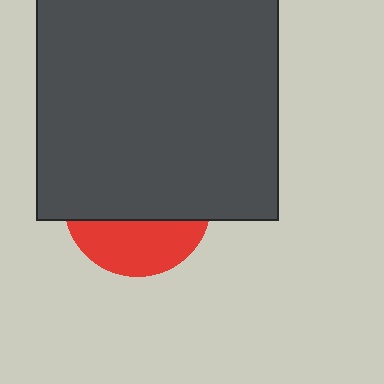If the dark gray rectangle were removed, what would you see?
You would see the complete red circle.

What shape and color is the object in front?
The object in front is a dark gray rectangle.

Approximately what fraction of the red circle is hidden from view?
Roughly 66% of the red circle is hidden behind the dark gray rectangle.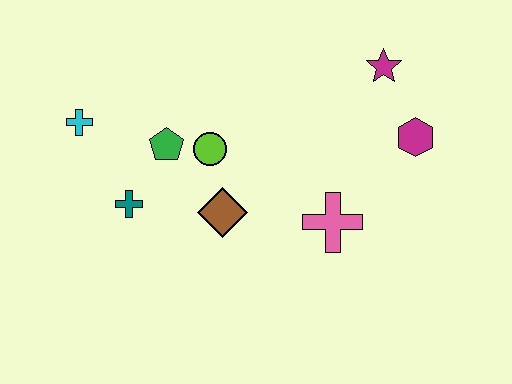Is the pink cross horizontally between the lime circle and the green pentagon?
No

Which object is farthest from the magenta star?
The cyan cross is farthest from the magenta star.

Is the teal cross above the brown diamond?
Yes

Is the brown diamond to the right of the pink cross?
No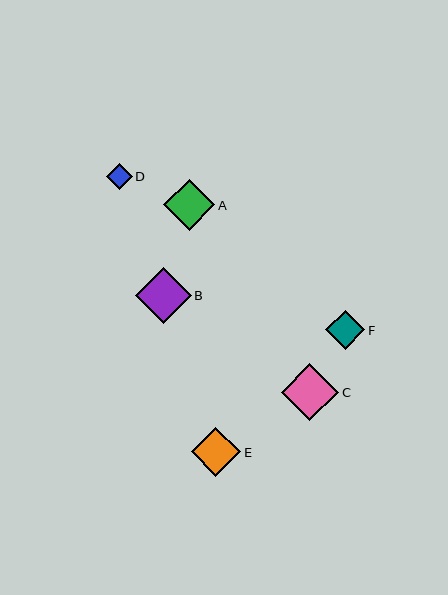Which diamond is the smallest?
Diamond D is the smallest with a size of approximately 26 pixels.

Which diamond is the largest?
Diamond C is the largest with a size of approximately 58 pixels.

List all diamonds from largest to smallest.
From largest to smallest: C, B, A, E, F, D.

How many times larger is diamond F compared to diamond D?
Diamond F is approximately 1.5 times the size of diamond D.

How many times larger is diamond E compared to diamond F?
Diamond E is approximately 1.3 times the size of diamond F.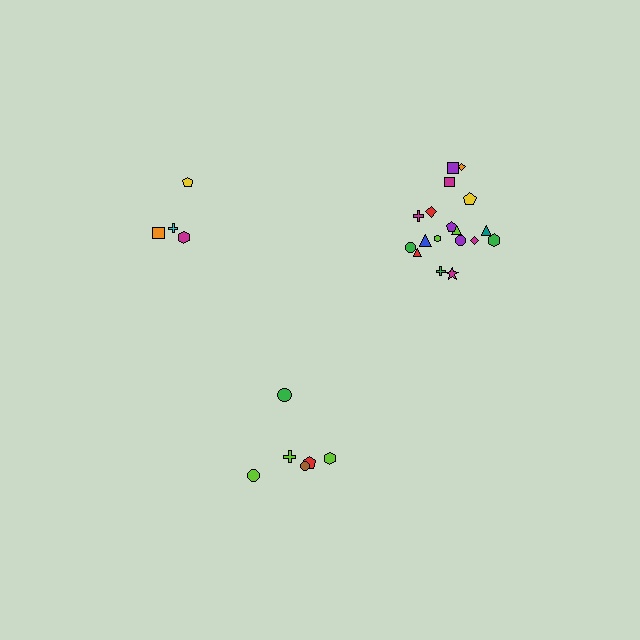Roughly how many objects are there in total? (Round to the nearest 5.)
Roughly 30 objects in total.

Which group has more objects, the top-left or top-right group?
The top-right group.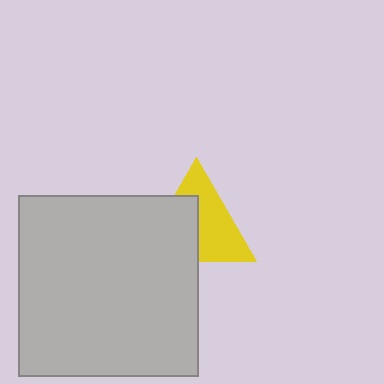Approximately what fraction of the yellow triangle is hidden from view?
Roughly 46% of the yellow triangle is hidden behind the light gray square.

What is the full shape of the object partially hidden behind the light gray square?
The partially hidden object is a yellow triangle.